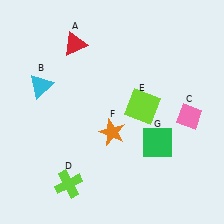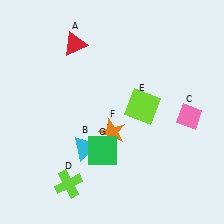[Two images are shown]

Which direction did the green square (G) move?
The green square (G) moved left.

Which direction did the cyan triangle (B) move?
The cyan triangle (B) moved down.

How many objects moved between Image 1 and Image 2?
2 objects moved between the two images.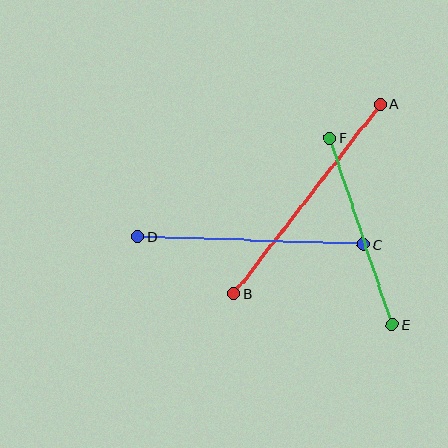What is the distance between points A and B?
The distance is approximately 239 pixels.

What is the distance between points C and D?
The distance is approximately 226 pixels.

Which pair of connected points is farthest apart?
Points A and B are farthest apart.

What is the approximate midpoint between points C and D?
The midpoint is at approximately (250, 241) pixels.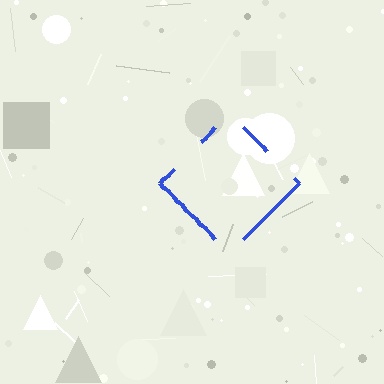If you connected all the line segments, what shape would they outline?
They would outline a diamond.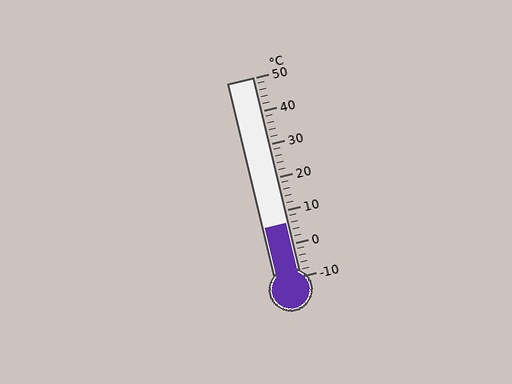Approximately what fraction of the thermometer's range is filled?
The thermometer is filled to approximately 25% of its range.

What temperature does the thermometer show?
The thermometer shows approximately 6°C.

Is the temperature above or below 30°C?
The temperature is below 30°C.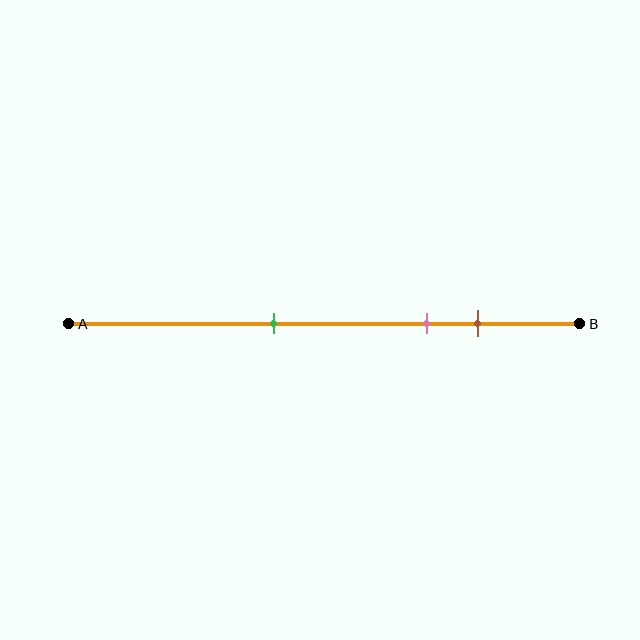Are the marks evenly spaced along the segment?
No, the marks are not evenly spaced.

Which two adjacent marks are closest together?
The pink and brown marks are the closest adjacent pair.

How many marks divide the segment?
There are 3 marks dividing the segment.